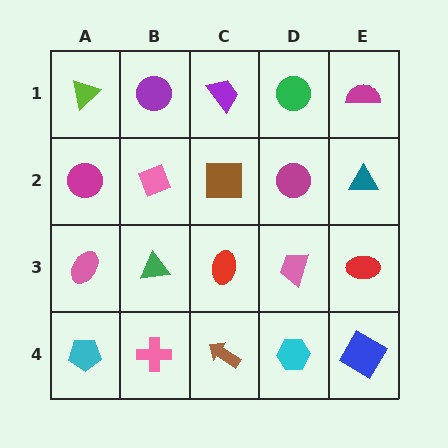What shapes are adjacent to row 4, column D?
A pink trapezoid (row 3, column D), a brown arrow (row 4, column C), a blue diamond (row 4, column E).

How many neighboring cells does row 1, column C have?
3.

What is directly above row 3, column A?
A magenta circle.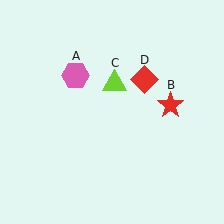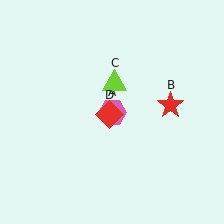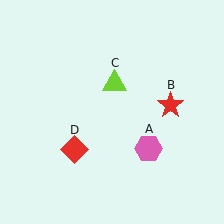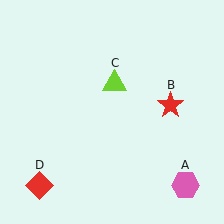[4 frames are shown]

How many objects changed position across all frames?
2 objects changed position: pink hexagon (object A), red diamond (object D).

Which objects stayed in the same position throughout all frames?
Red star (object B) and lime triangle (object C) remained stationary.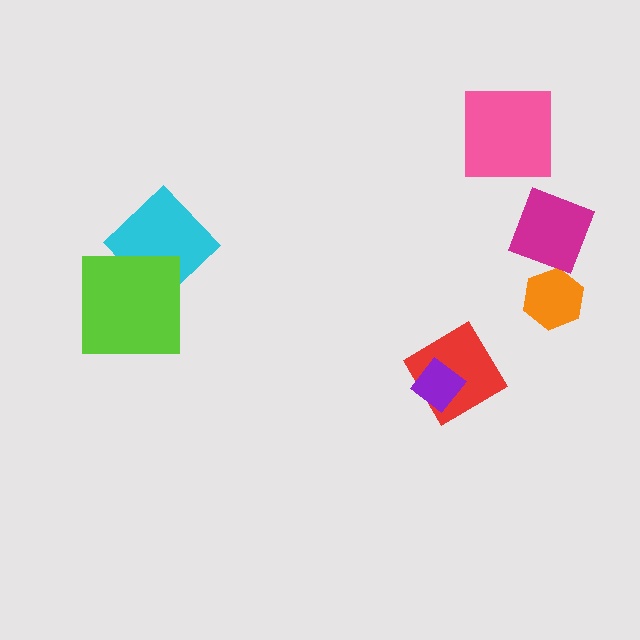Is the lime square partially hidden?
No, no other shape covers it.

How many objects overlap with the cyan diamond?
1 object overlaps with the cyan diamond.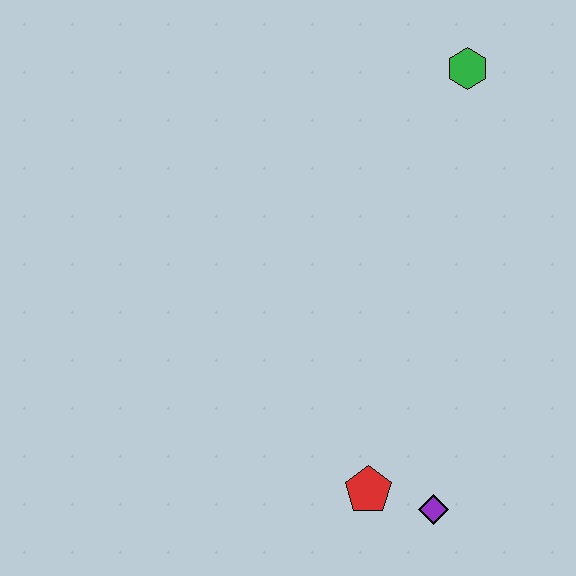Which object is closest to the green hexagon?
The red pentagon is closest to the green hexagon.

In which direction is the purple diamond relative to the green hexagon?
The purple diamond is below the green hexagon.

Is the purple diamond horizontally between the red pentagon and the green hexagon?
Yes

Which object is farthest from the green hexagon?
The purple diamond is farthest from the green hexagon.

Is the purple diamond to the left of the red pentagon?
No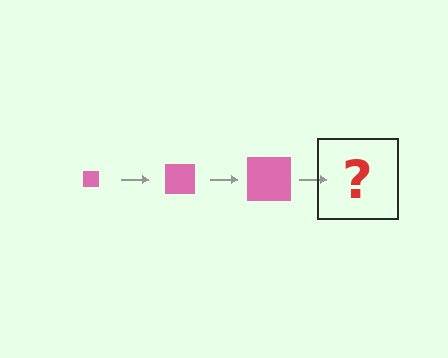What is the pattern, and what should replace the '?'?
The pattern is that the square gets progressively larger each step. The '?' should be a pink square, larger than the previous one.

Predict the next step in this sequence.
The next step is a pink square, larger than the previous one.